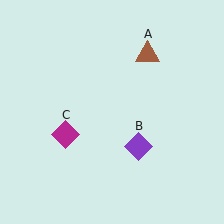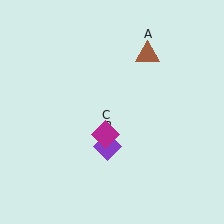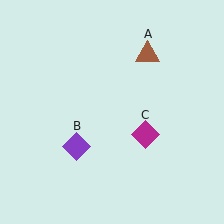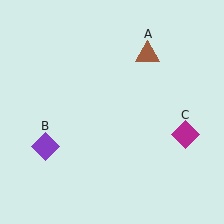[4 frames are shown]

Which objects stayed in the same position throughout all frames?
Brown triangle (object A) remained stationary.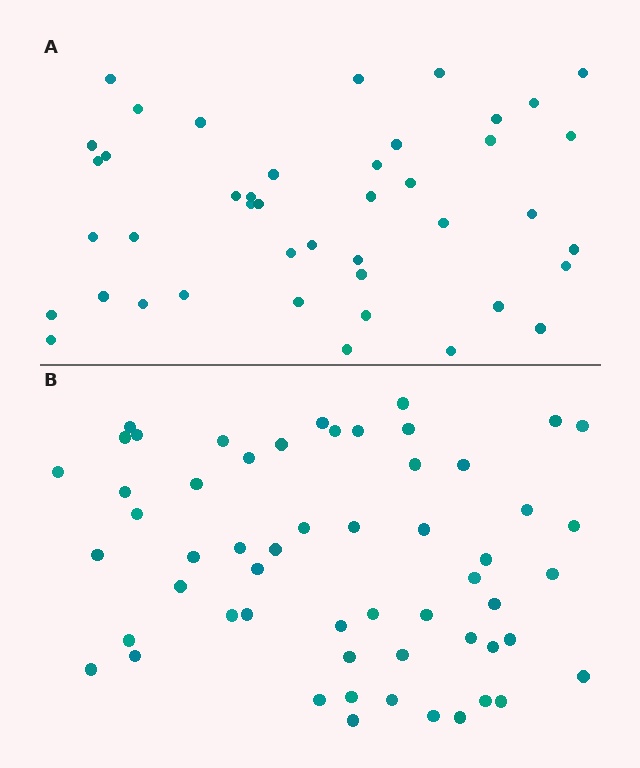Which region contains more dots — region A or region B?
Region B (the bottom region) has more dots.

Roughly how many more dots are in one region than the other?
Region B has approximately 15 more dots than region A.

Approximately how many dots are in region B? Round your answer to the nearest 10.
About 60 dots. (The exact count is 56, which rounds to 60.)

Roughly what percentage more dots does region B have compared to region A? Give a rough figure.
About 30% more.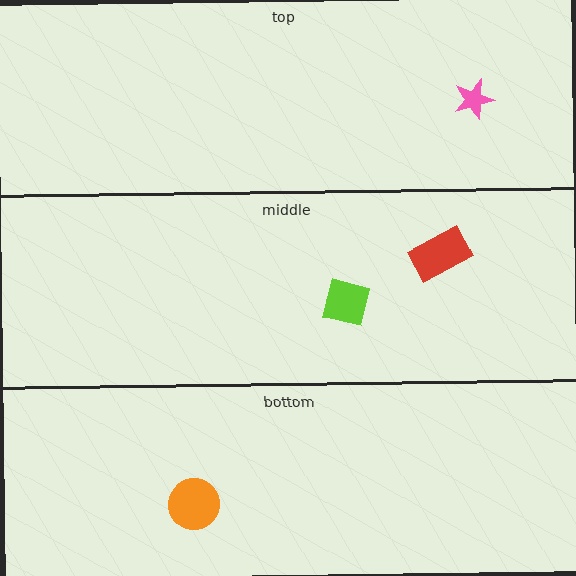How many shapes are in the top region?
1.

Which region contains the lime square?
The middle region.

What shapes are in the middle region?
The red rectangle, the lime square.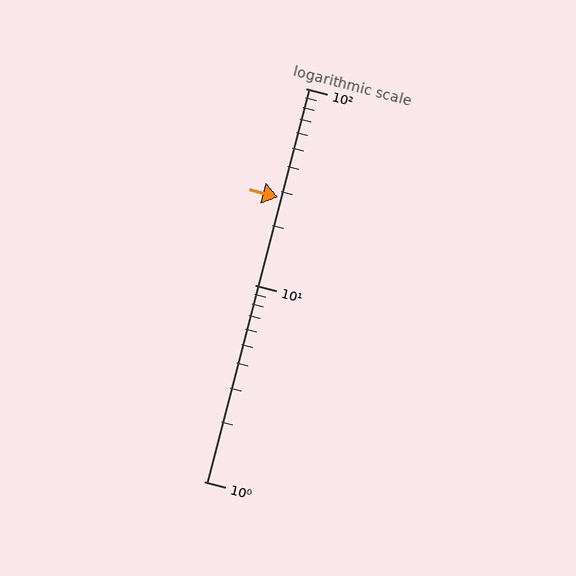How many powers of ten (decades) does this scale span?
The scale spans 2 decades, from 1 to 100.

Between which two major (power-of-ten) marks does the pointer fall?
The pointer is between 10 and 100.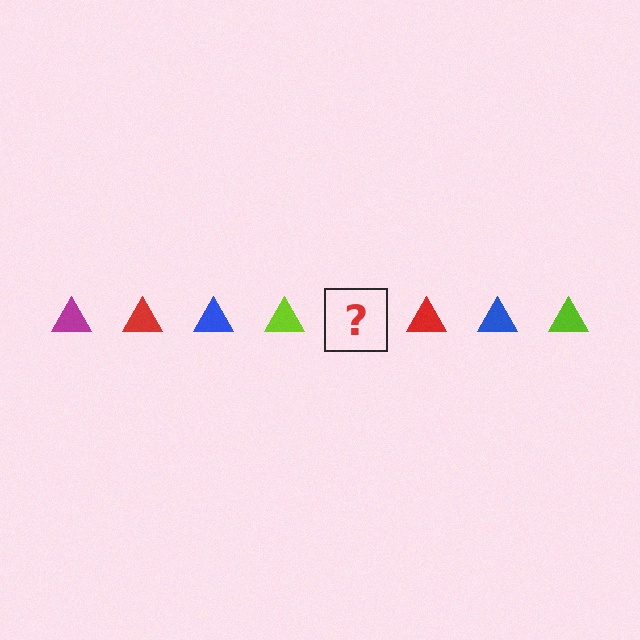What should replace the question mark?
The question mark should be replaced with a magenta triangle.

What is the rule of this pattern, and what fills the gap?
The rule is that the pattern cycles through magenta, red, blue, lime triangles. The gap should be filled with a magenta triangle.